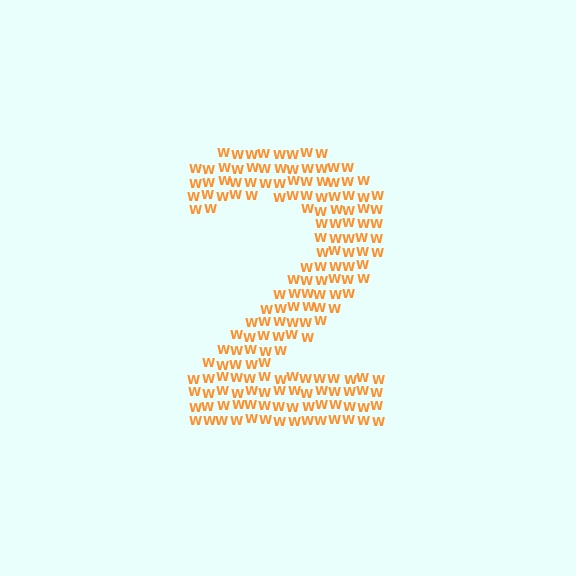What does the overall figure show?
The overall figure shows the digit 2.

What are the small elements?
The small elements are letter W's.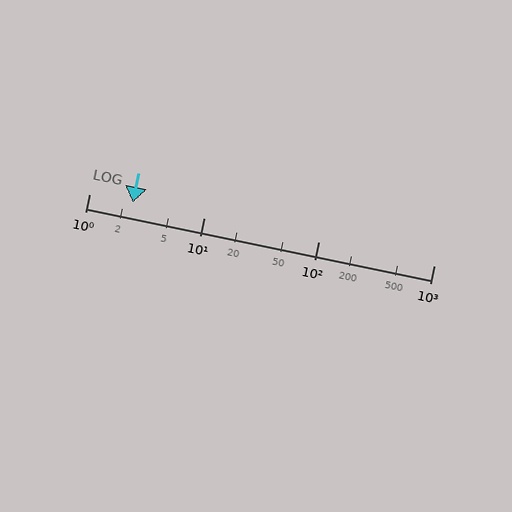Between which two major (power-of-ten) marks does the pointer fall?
The pointer is between 1 and 10.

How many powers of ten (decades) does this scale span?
The scale spans 3 decades, from 1 to 1000.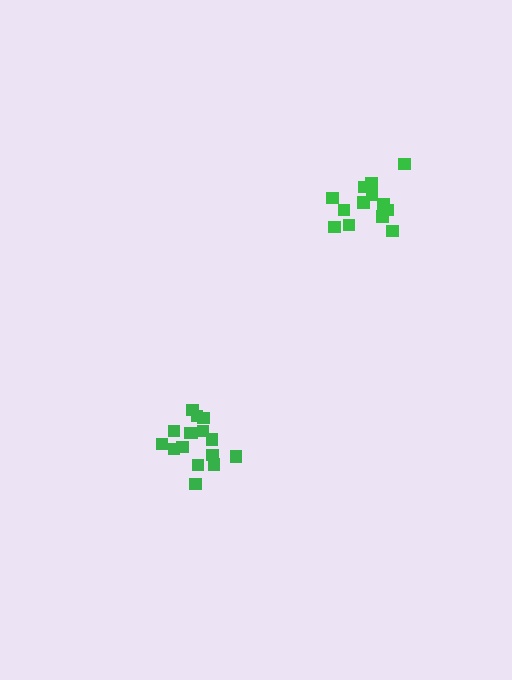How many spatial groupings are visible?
There are 2 spatial groupings.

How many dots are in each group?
Group 1: 16 dots, Group 2: 15 dots (31 total).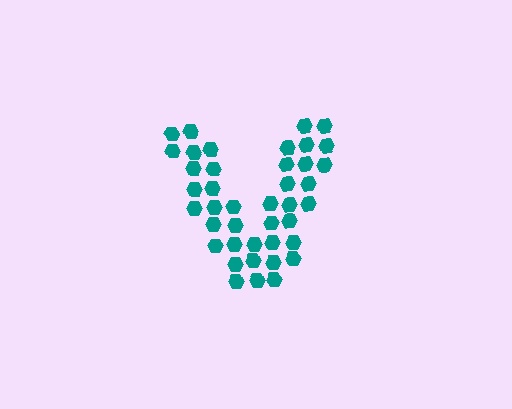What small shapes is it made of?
It is made of small hexagons.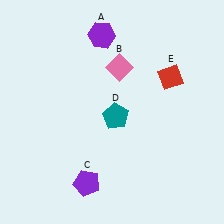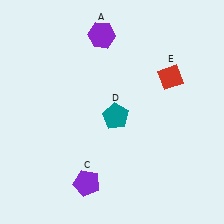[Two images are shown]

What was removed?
The pink diamond (B) was removed in Image 2.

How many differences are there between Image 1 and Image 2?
There is 1 difference between the two images.